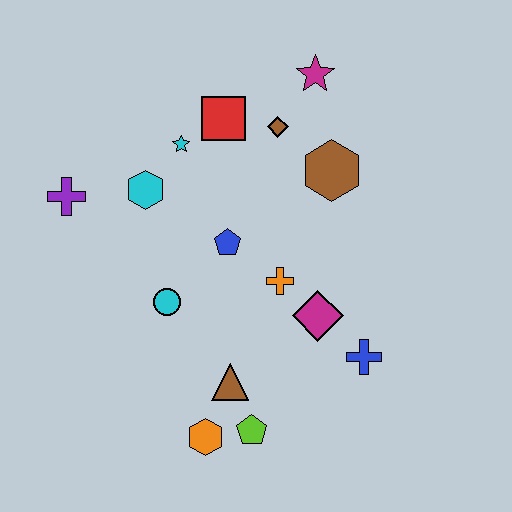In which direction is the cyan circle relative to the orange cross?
The cyan circle is to the left of the orange cross.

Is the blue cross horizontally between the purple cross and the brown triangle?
No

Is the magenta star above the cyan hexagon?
Yes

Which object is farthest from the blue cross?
The purple cross is farthest from the blue cross.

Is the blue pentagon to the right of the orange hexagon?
Yes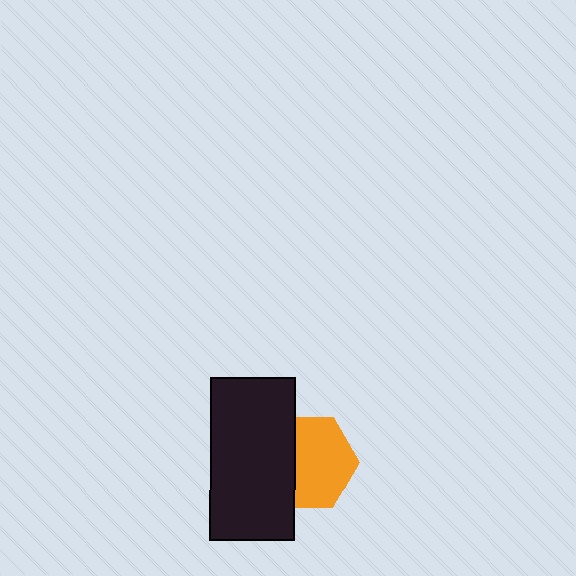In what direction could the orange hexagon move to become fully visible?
The orange hexagon could move right. That would shift it out from behind the black rectangle entirely.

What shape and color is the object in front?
The object in front is a black rectangle.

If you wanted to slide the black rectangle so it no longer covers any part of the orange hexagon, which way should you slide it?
Slide it left — that is the most direct way to separate the two shapes.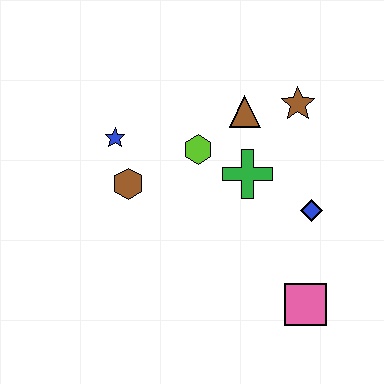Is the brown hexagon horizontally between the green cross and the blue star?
Yes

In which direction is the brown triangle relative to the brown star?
The brown triangle is to the left of the brown star.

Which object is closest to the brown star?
The brown triangle is closest to the brown star.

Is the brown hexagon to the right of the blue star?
Yes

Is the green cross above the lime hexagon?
No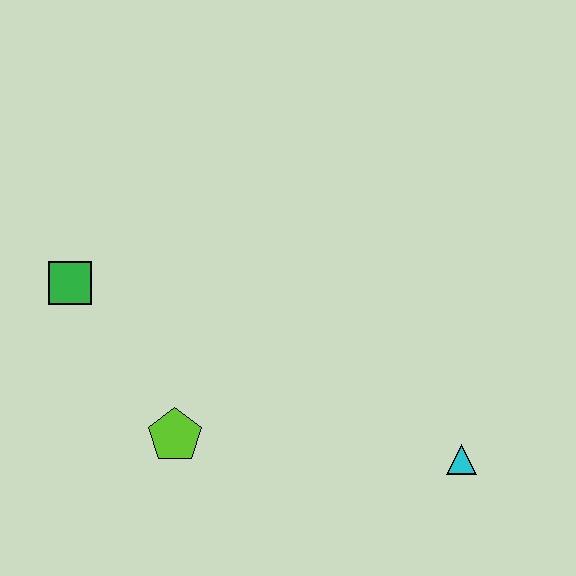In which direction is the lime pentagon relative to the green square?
The lime pentagon is below the green square.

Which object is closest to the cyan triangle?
The lime pentagon is closest to the cyan triangle.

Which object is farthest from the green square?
The cyan triangle is farthest from the green square.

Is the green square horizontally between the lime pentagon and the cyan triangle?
No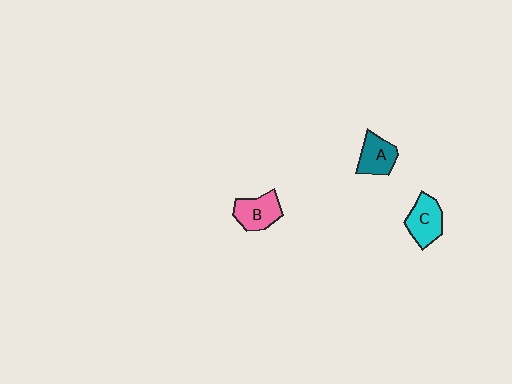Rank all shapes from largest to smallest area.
From largest to smallest: B (pink), C (cyan), A (teal).